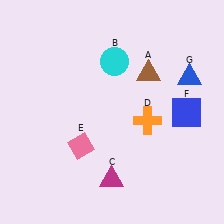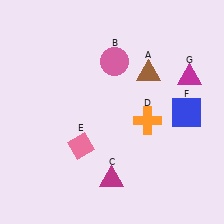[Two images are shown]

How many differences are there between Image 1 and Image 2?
There are 2 differences between the two images.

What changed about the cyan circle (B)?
In Image 1, B is cyan. In Image 2, it changed to pink.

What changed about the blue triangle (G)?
In Image 1, G is blue. In Image 2, it changed to magenta.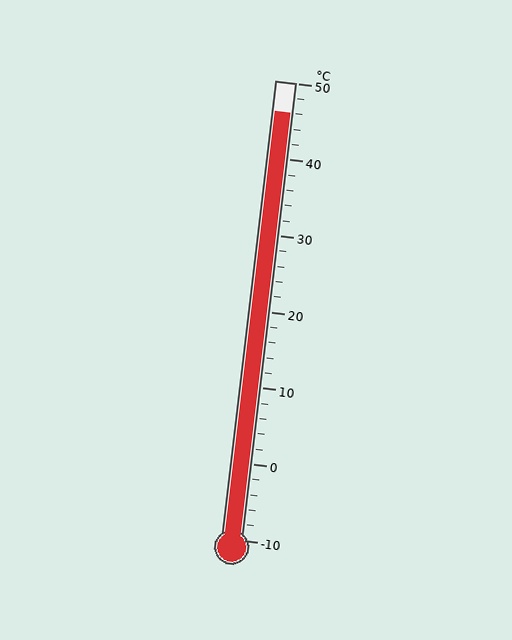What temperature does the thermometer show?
The thermometer shows approximately 46°C.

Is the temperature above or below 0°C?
The temperature is above 0°C.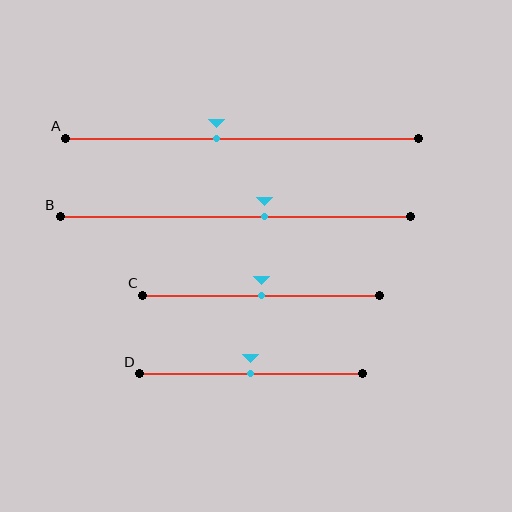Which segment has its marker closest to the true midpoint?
Segment C has its marker closest to the true midpoint.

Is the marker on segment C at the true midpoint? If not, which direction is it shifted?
Yes, the marker on segment C is at the true midpoint.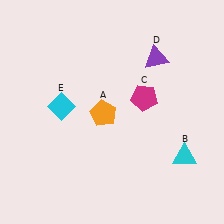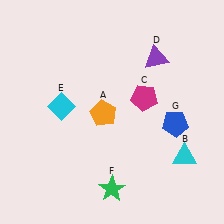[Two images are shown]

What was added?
A green star (F), a blue pentagon (G) were added in Image 2.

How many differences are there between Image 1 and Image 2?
There are 2 differences between the two images.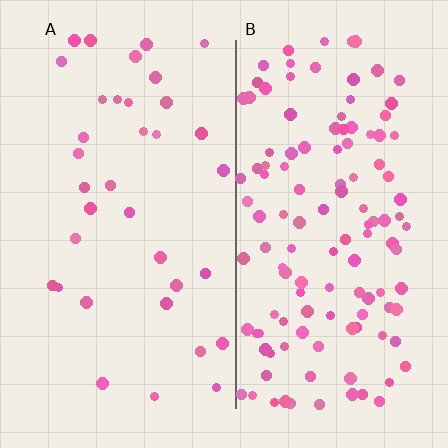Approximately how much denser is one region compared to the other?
Approximately 3.5× — region B over region A.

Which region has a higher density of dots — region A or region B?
B (the right).